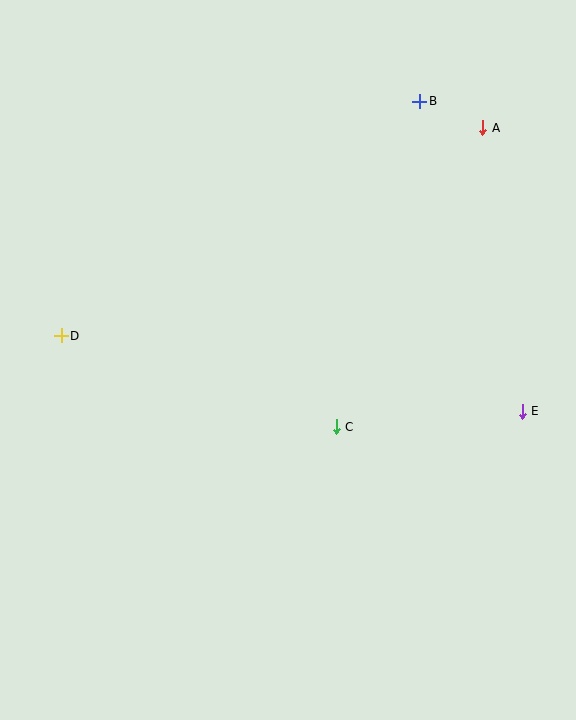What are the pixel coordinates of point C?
Point C is at (336, 427).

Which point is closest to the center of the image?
Point C at (336, 427) is closest to the center.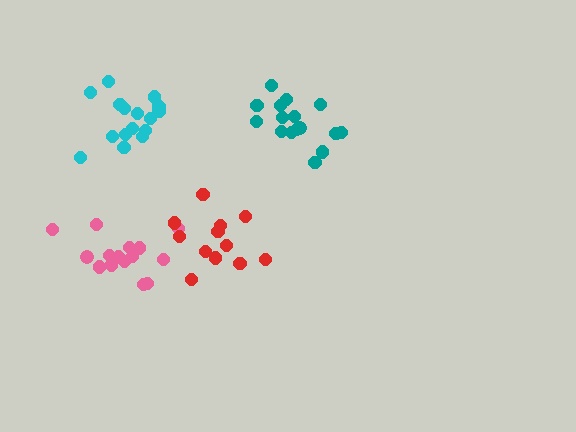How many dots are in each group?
Group 1: 16 dots, Group 2: 15 dots, Group 3: 13 dots, Group 4: 16 dots (60 total).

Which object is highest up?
The cyan cluster is topmost.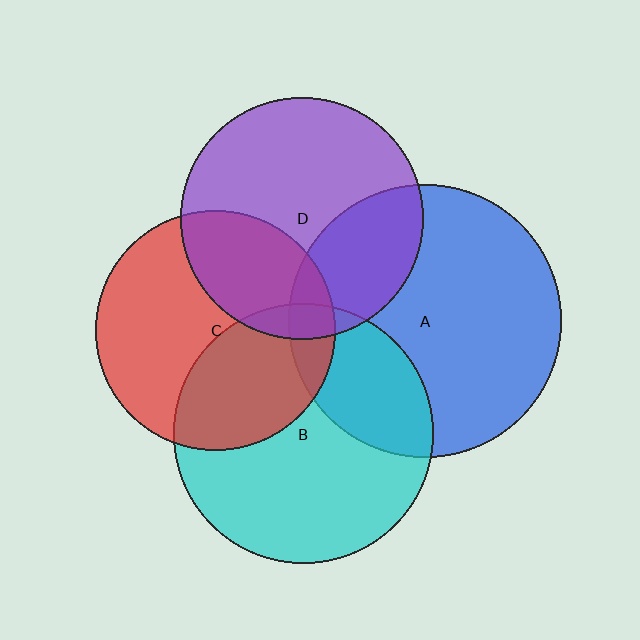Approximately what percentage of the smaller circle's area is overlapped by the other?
Approximately 30%.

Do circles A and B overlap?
Yes.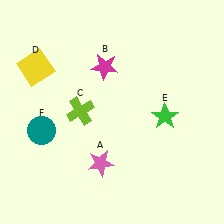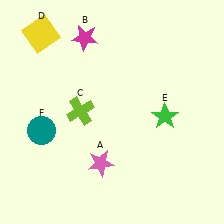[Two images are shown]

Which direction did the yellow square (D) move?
The yellow square (D) moved up.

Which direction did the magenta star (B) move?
The magenta star (B) moved up.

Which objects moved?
The objects that moved are: the magenta star (B), the yellow square (D).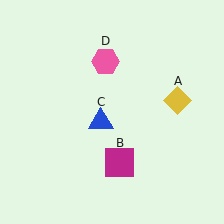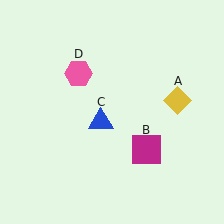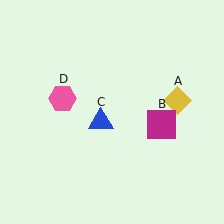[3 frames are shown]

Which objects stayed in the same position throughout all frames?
Yellow diamond (object A) and blue triangle (object C) remained stationary.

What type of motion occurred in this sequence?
The magenta square (object B), pink hexagon (object D) rotated counterclockwise around the center of the scene.